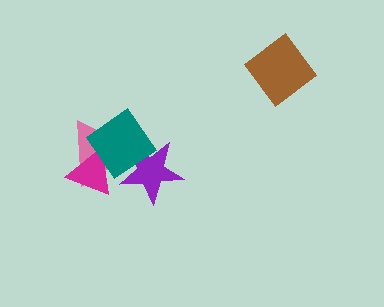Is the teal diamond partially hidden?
No, no other shape covers it.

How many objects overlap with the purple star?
2 objects overlap with the purple star.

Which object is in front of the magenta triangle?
The teal diamond is in front of the magenta triangle.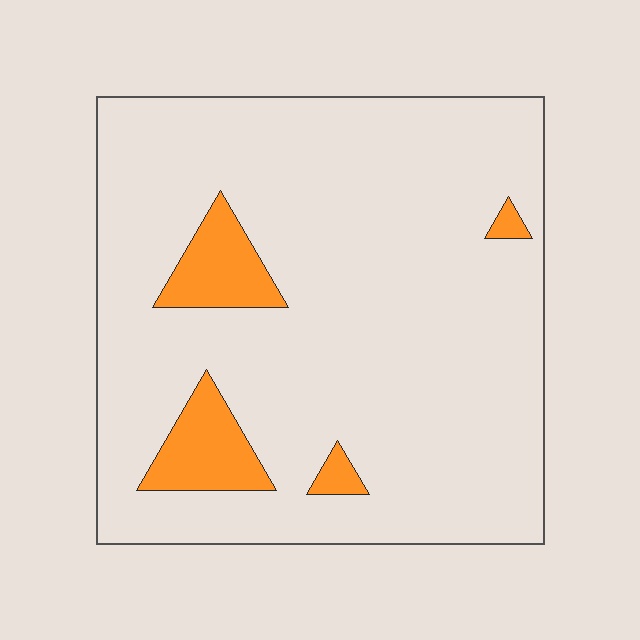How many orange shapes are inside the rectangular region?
4.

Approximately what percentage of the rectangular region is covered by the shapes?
Approximately 10%.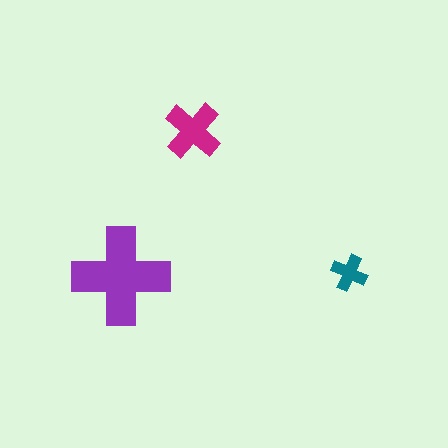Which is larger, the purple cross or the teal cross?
The purple one.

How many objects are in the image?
There are 3 objects in the image.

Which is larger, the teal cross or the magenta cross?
The magenta one.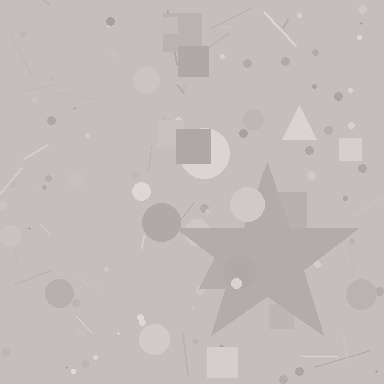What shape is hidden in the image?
A star is hidden in the image.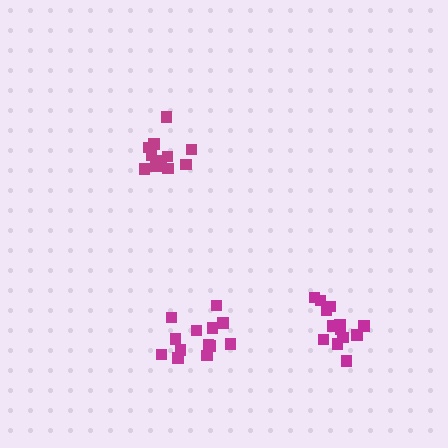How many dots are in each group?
Group 1: 13 dots, Group 2: 13 dots, Group 3: 13 dots (39 total).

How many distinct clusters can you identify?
There are 3 distinct clusters.